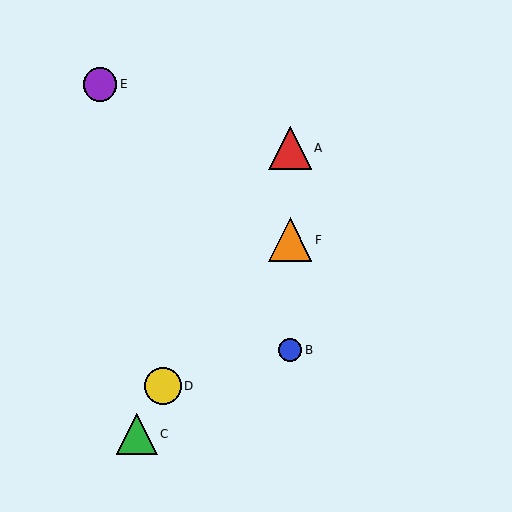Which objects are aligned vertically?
Objects A, B, F are aligned vertically.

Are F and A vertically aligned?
Yes, both are at x≈290.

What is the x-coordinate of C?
Object C is at x≈137.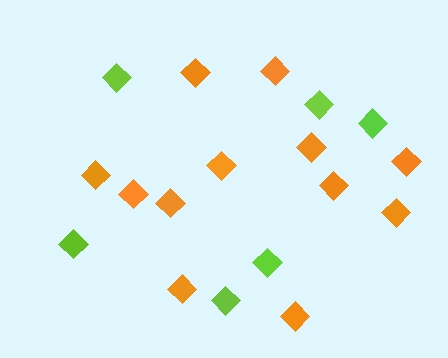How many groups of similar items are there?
There are 2 groups: one group of lime diamonds (6) and one group of orange diamonds (12).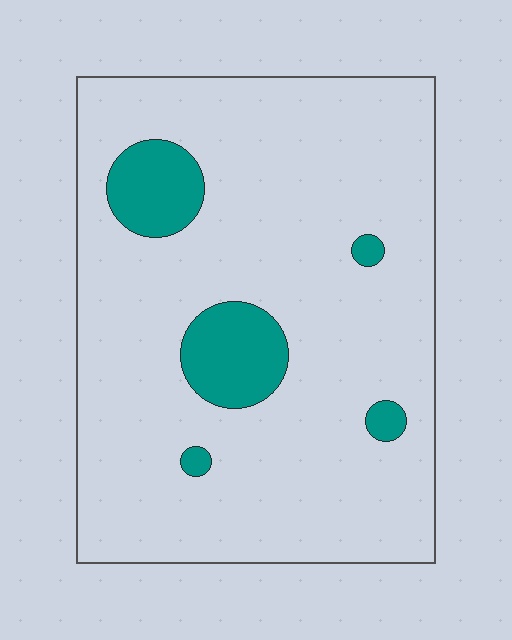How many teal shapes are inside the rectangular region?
5.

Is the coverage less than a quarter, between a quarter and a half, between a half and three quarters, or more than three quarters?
Less than a quarter.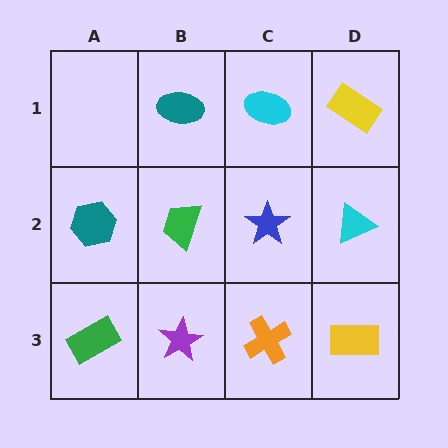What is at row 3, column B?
A purple star.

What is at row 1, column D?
A yellow rectangle.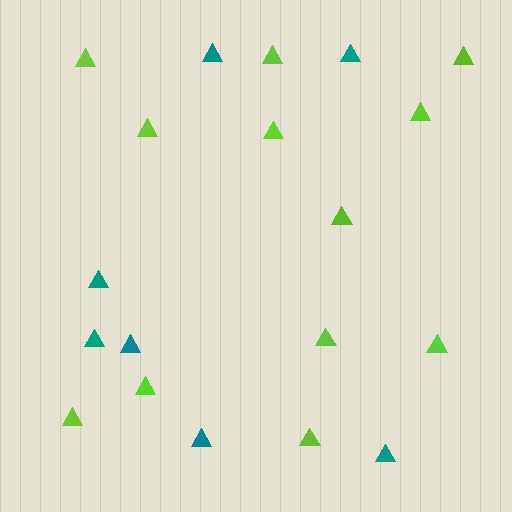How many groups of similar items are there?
There are 2 groups: one group of lime triangles (12) and one group of teal triangles (7).